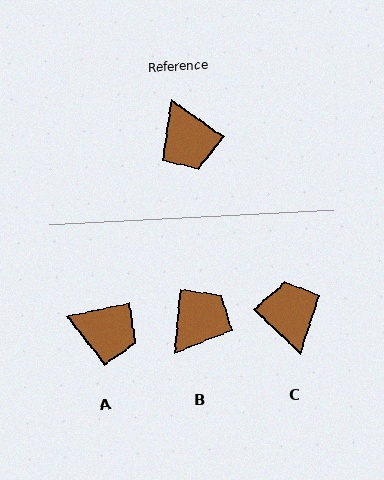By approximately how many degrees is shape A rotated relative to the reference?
Approximately 47 degrees counter-clockwise.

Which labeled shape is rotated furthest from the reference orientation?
C, about 171 degrees away.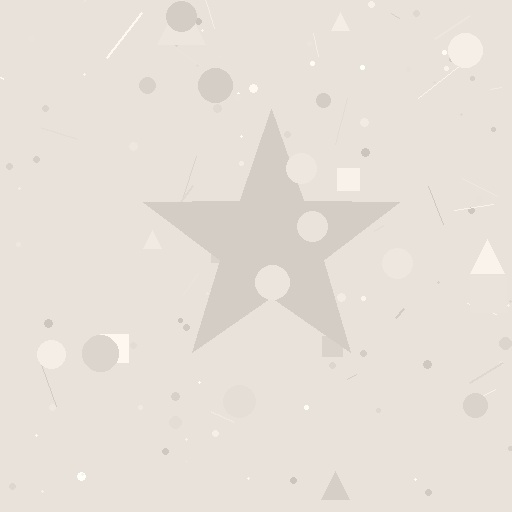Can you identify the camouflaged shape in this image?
The camouflaged shape is a star.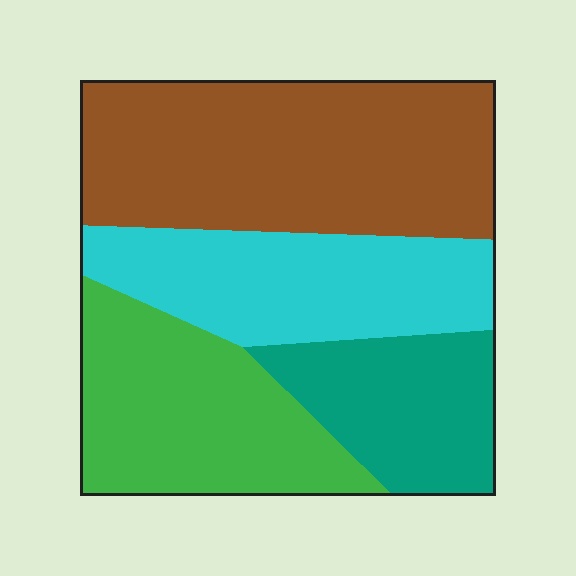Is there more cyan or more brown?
Brown.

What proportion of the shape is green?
Green covers around 25% of the shape.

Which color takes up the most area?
Brown, at roughly 35%.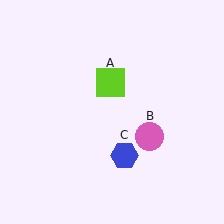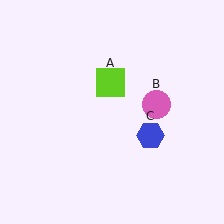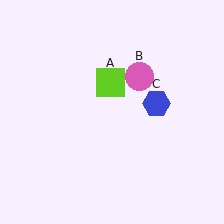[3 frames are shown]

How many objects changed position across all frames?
2 objects changed position: pink circle (object B), blue hexagon (object C).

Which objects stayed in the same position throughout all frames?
Lime square (object A) remained stationary.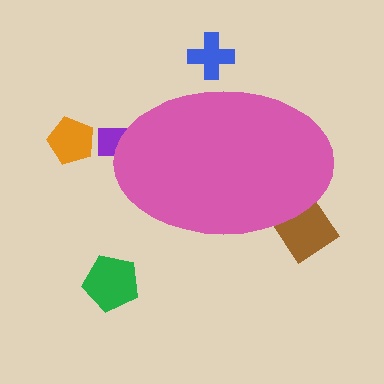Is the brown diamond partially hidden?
Yes, the brown diamond is partially hidden behind the pink ellipse.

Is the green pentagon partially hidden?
No, the green pentagon is fully visible.